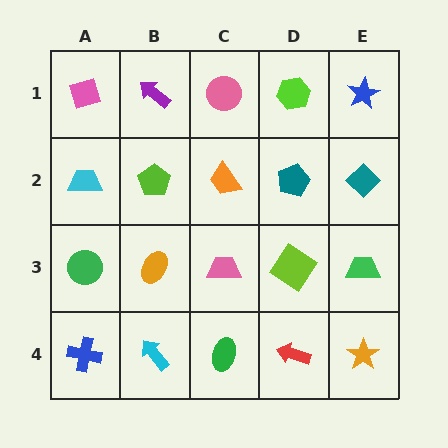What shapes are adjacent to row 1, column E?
A teal diamond (row 2, column E), a lime hexagon (row 1, column D).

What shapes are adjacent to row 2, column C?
A pink circle (row 1, column C), a pink trapezoid (row 3, column C), a lime pentagon (row 2, column B), a teal pentagon (row 2, column D).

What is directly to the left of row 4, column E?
A red arrow.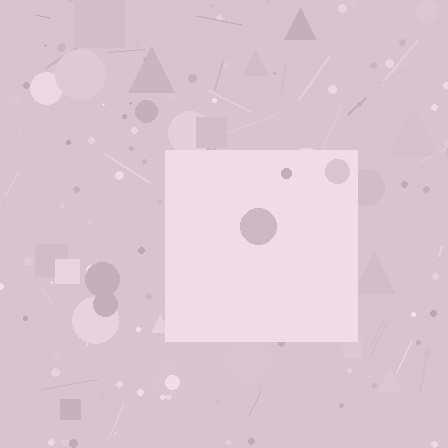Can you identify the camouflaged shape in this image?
The camouflaged shape is a square.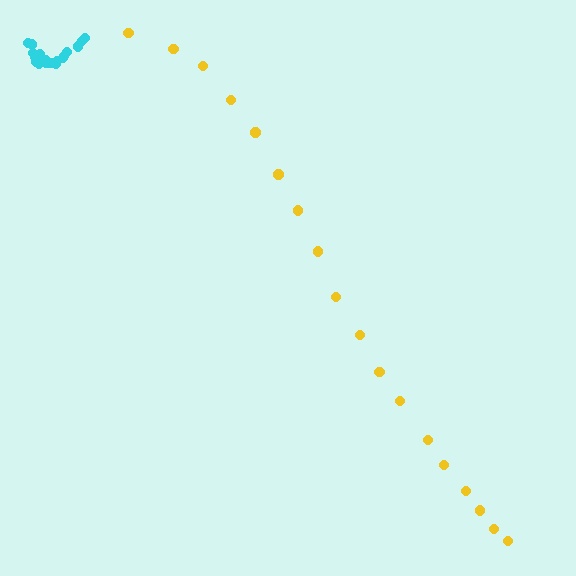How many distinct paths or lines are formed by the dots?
There are 2 distinct paths.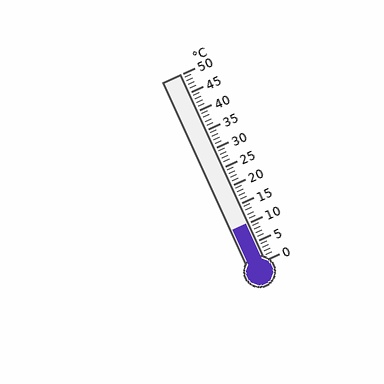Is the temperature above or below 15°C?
The temperature is below 15°C.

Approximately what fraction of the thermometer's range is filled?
The thermometer is filled to approximately 20% of its range.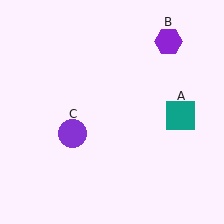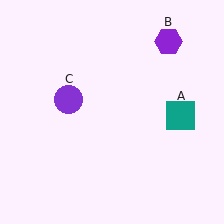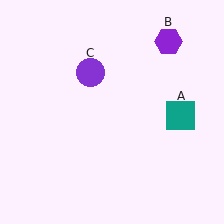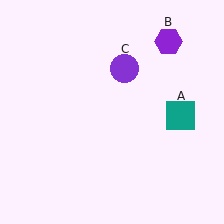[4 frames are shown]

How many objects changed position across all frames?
1 object changed position: purple circle (object C).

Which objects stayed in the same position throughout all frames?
Teal square (object A) and purple hexagon (object B) remained stationary.